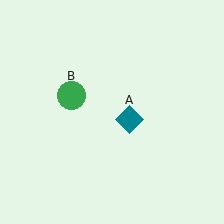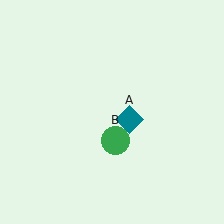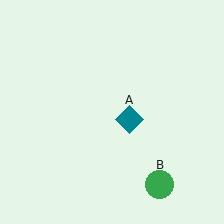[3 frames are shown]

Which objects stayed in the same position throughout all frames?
Teal diamond (object A) remained stationary.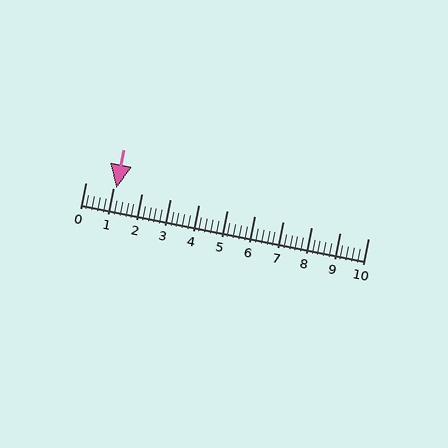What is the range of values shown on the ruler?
The ruler shows values from 0 to 10.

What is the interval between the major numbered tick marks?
The major tick marks are spaced 1 units apart.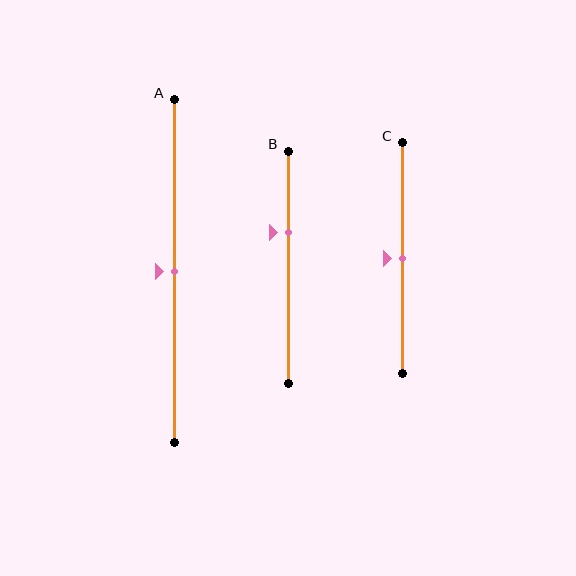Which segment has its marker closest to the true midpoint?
Segment A has its marker closest to the true midpoint.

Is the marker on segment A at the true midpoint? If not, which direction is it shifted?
Yes, the marker on segment A is at the true midpoint.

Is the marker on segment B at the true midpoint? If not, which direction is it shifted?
No, the marker on segment B is shifted upward by about 15% of the segment length.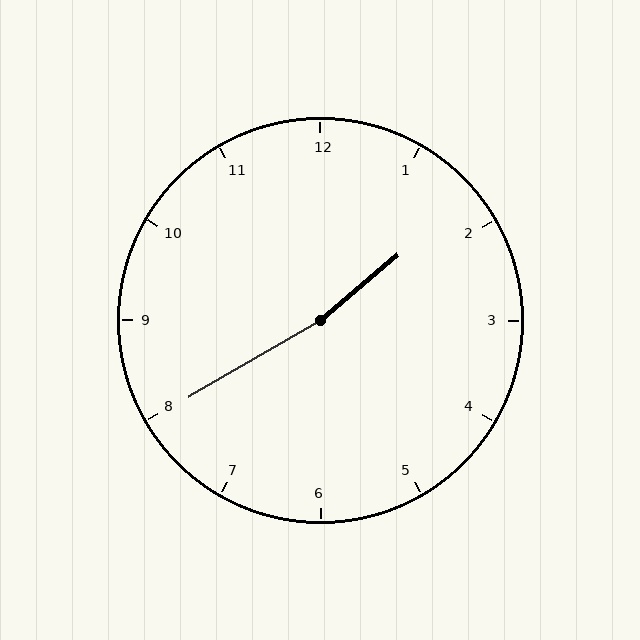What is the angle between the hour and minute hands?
Approximately 170 degrees.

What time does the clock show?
1:40.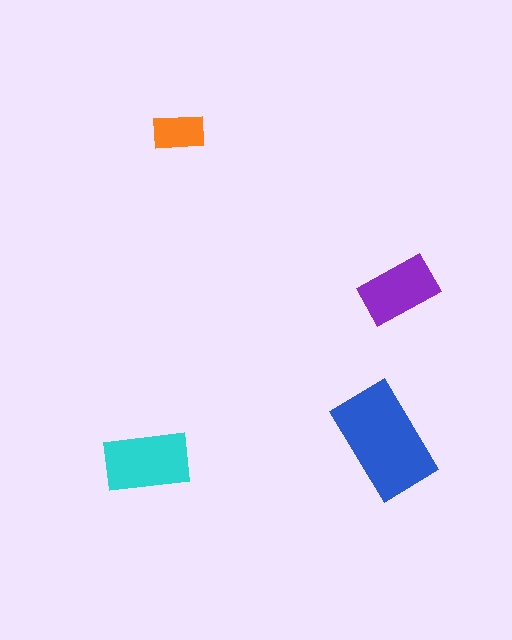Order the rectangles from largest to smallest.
the blue one, the cyan one, the purple one, the orange one.